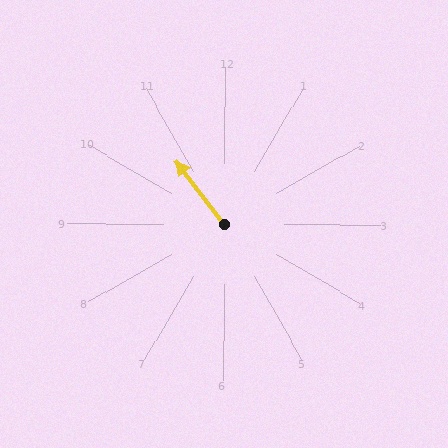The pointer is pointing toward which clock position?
Roughly 11 o'clock.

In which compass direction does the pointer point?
Northwest.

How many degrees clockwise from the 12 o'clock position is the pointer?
Approximately 323 degrees.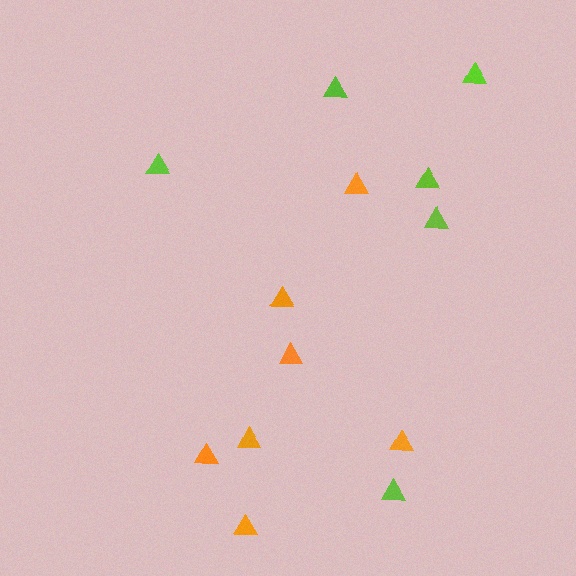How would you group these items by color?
There are 2 groups: one group of lime triangles (6) and one group of orange triangles (7).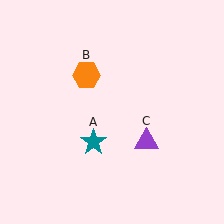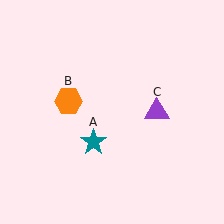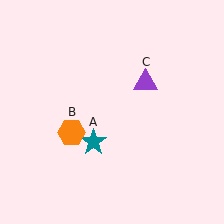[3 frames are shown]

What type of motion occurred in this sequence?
The orange hexagon (object B), purple triangle (object C) rotated counterclockwise around the center of the scene.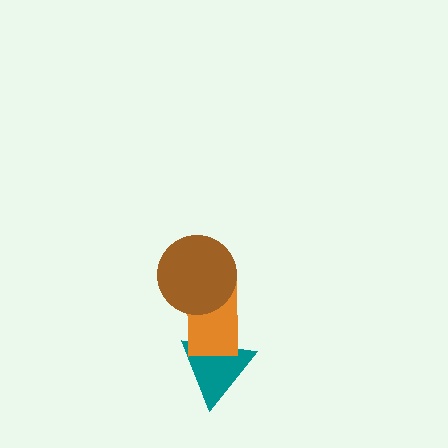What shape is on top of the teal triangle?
The orange rectangle is on top of the teal triangle.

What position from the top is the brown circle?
The brown circle is 1st from the top.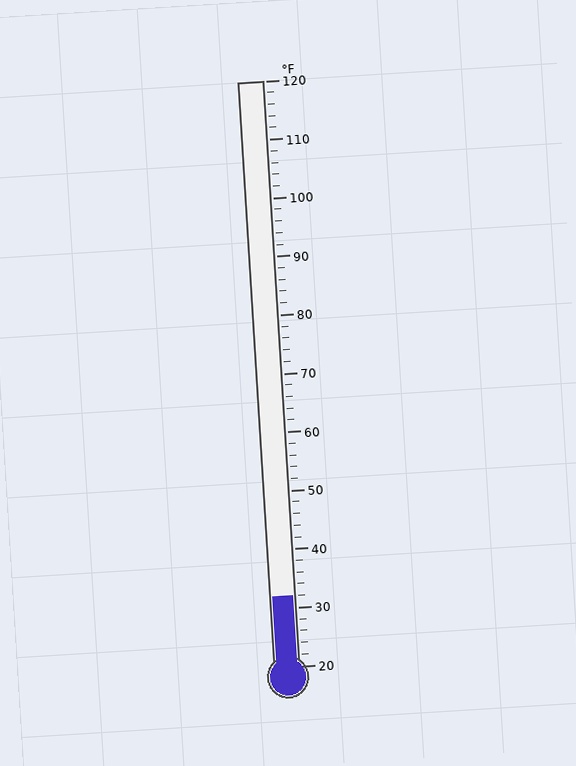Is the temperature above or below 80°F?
The temperature is below 80°F.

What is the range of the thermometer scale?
The thermometer scale ranges from 20°F to 120°F.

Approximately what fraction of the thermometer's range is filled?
The thermometer is filled to approximately 10% of its range.